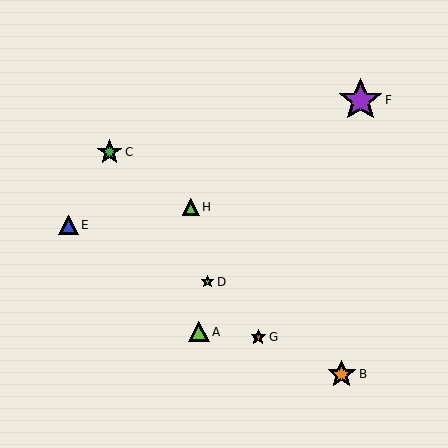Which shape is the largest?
The purple star (labeled F) is the largest.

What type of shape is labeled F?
Shape F is a purple star.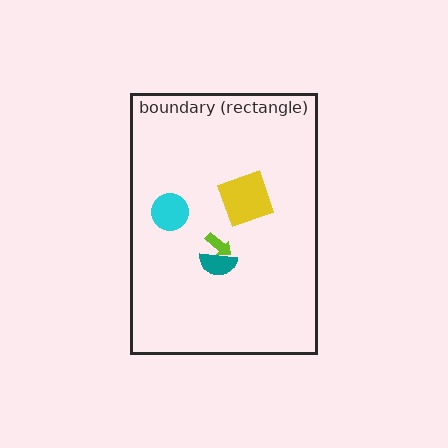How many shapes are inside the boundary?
4 inside, 0 outside.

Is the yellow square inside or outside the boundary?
Inside.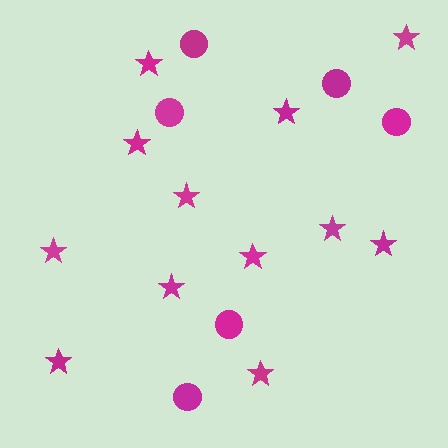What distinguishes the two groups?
There are 2 groups: one group of circles (6) and one group of stars (12).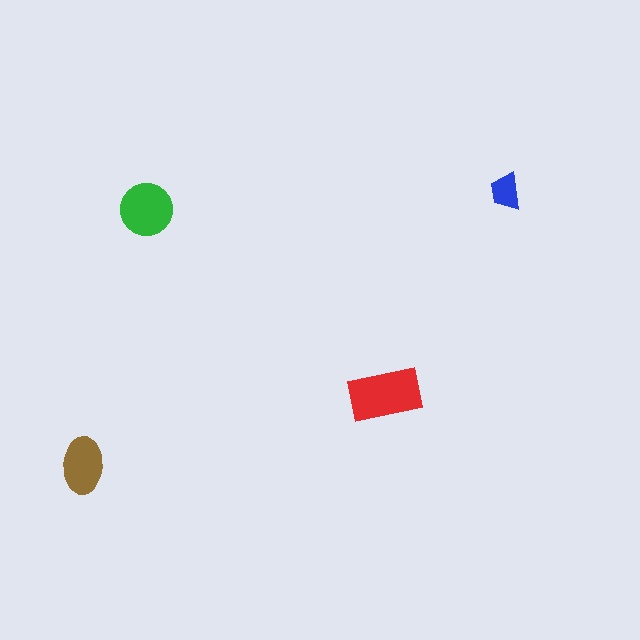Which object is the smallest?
The blue trapezoid.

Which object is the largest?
The red rectangle.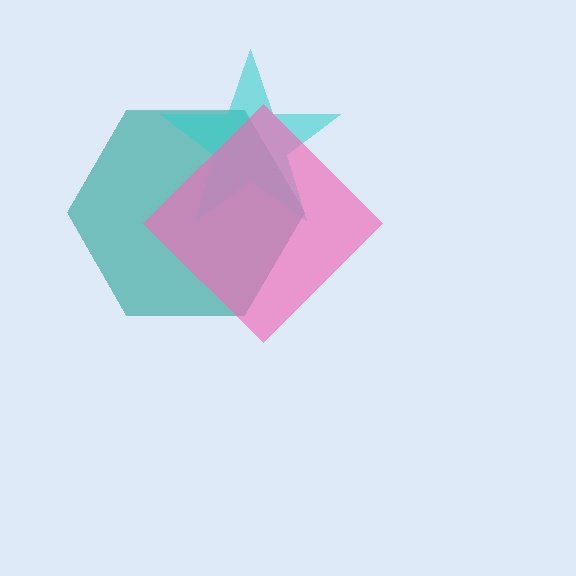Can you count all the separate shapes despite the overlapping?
Yes, there are 3 separate shapes.